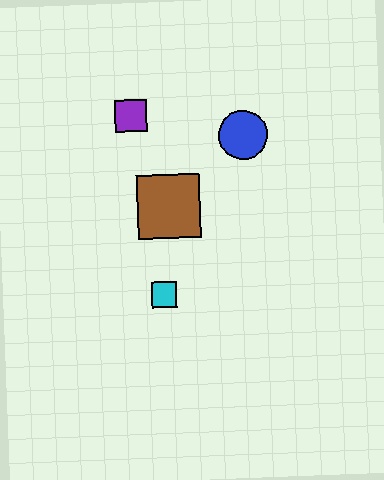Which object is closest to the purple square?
The brown square is closest to the purple square.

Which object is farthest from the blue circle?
The cyan square is farthest from the blue circle.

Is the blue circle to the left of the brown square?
No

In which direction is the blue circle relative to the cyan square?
The blue circle is above the cyan square.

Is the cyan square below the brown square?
Yes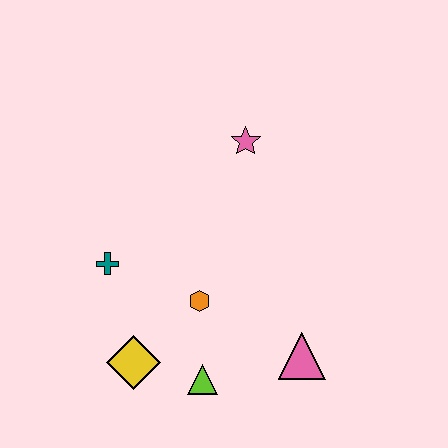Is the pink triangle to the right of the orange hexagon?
Yes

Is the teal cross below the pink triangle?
No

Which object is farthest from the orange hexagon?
The pink star is farthest from the orange hexagon.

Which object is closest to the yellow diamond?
The lime triangle is closest to the yellow diamond.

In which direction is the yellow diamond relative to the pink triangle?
The yellow diamond is to the left of the pink triangle.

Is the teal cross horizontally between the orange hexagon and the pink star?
No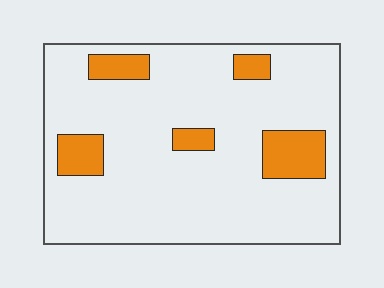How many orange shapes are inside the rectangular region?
5.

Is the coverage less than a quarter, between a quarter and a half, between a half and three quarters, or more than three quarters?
Less than a quarter.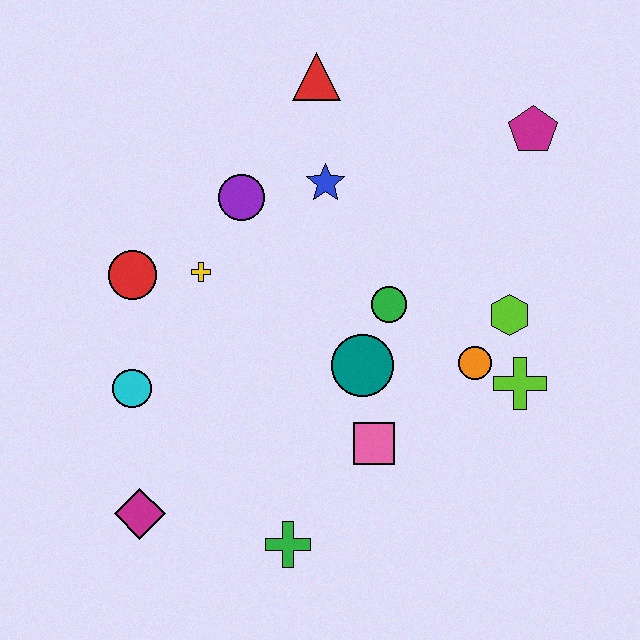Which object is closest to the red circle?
The yellow cross is closest to the red circle.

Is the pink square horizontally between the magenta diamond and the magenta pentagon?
Yes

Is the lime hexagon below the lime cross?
No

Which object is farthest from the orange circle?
The magenta diamond is farthest from the orange circle.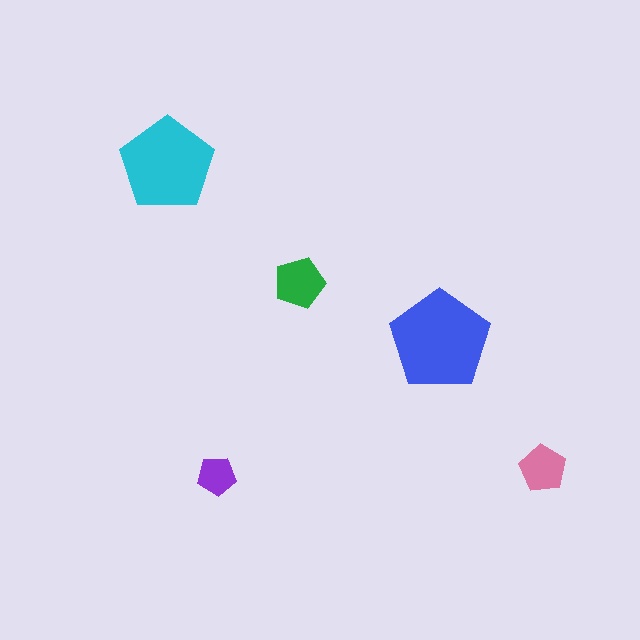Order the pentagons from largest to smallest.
the blue one, the cyan one, the green one, the pink one, the purple one.